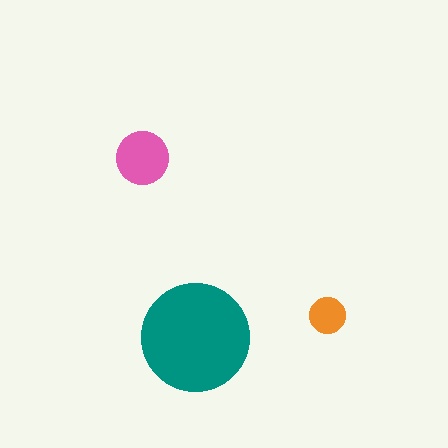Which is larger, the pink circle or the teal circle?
The teal one.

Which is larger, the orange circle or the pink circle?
The pink one.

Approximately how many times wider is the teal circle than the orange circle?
About 3 times wider.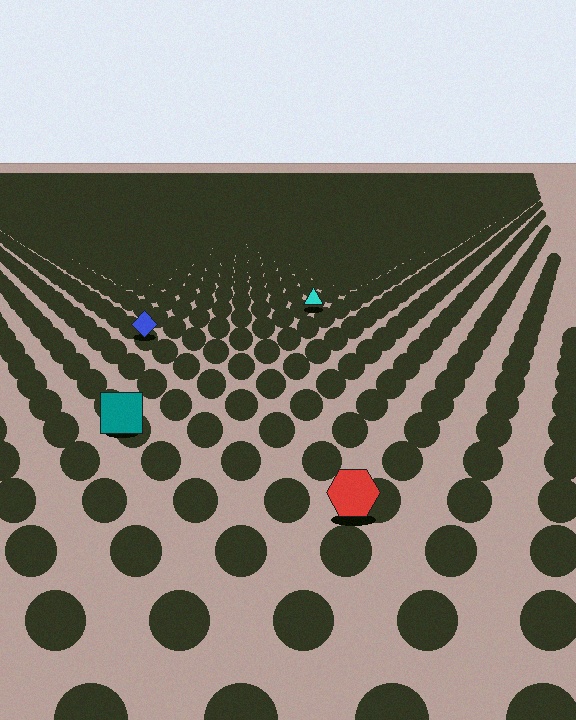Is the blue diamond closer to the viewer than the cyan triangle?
Yes. The blue diamond is closer — you can tell from the texture gradient: the ground texture is coarser near it.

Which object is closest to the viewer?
The red hexagon is closest. The texture marks near it are larger and more spread out.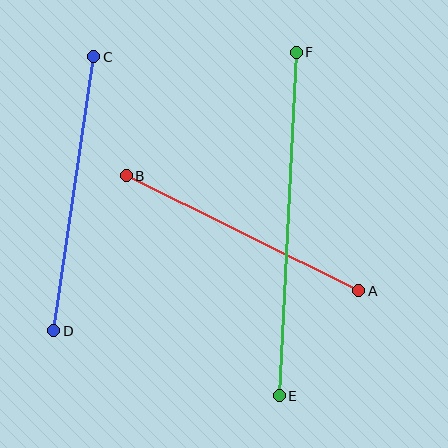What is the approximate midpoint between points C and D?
The midpoint is at approximately (74, 194) pixels.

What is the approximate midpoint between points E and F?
The midpoint is at approximately (288, 224) pixels.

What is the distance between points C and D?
The distance is approximately 277 pixels.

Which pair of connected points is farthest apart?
Points E and F are farthest apart.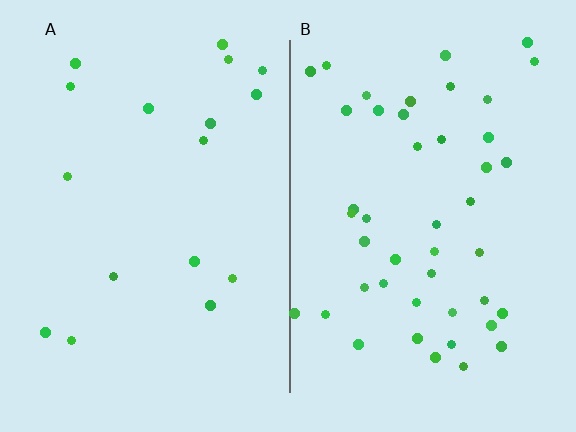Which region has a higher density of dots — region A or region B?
B (the right).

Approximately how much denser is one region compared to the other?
Approximately 2.7× — region B over region A.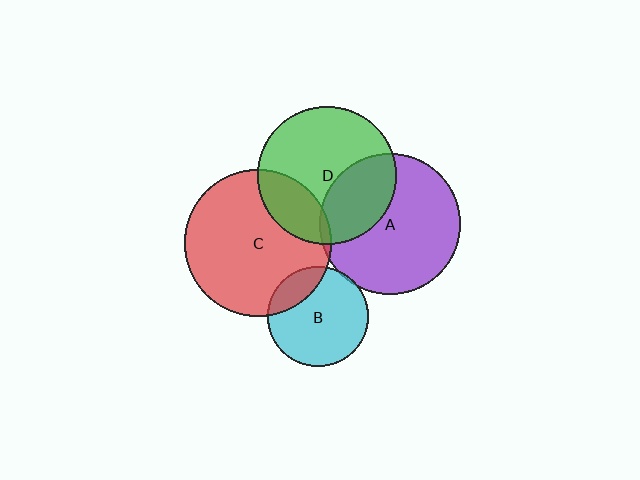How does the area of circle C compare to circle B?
Approximately 2.1 times.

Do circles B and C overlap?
Yes.